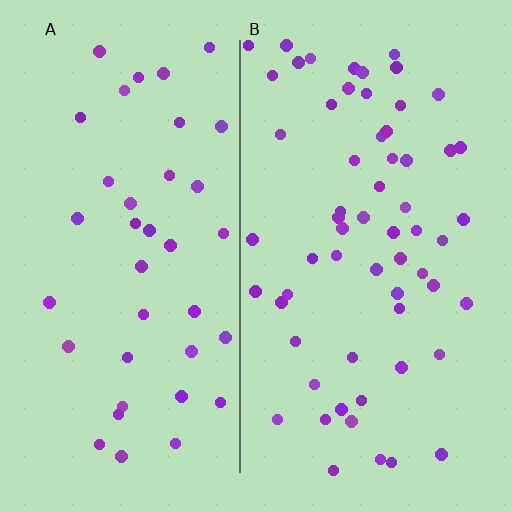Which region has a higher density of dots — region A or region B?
B (the right).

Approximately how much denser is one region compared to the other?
Approximately 1.6× — region B over region A.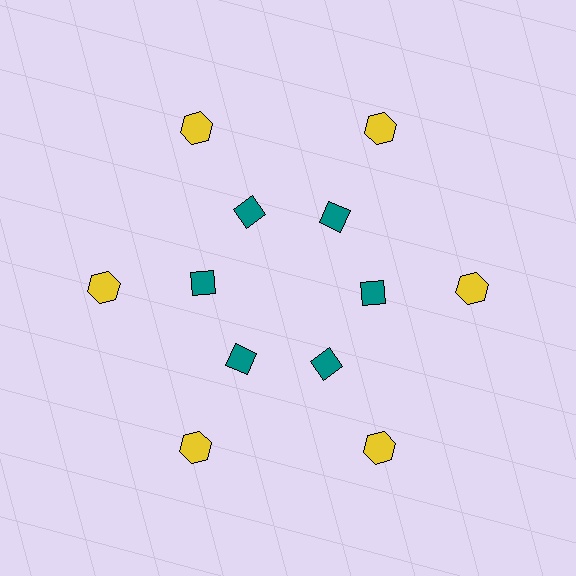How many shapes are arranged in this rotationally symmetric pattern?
There are 12 shapes, arranged in 6 groups of 2.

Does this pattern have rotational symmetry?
Yes, this pattern has 6-fold rotational symmetry. It looks the same after rotating 60 degrees around the center.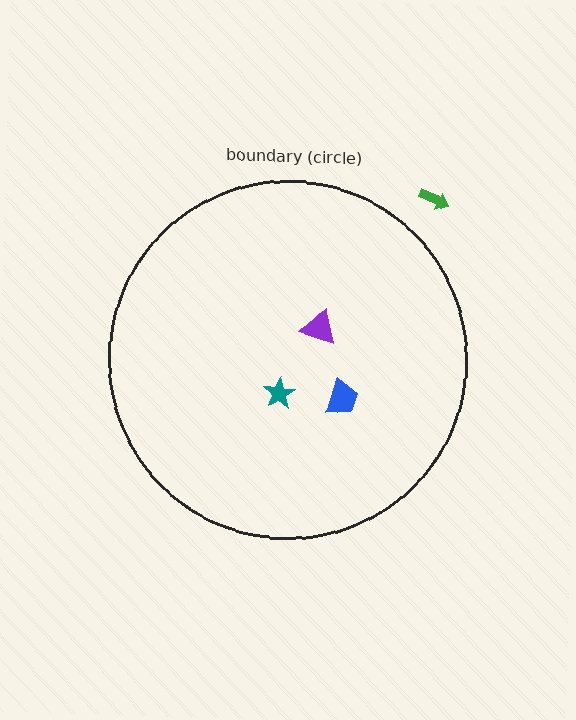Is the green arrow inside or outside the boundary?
Outside.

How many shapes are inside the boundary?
3 inside, 1 outside.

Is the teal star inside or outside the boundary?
Inside.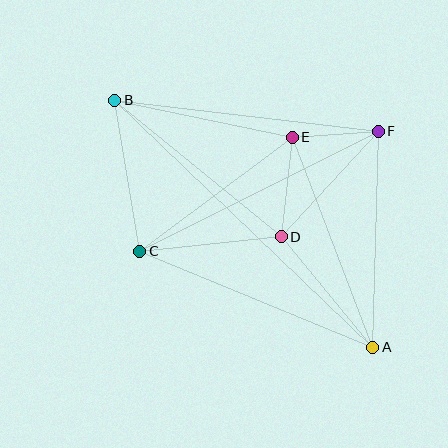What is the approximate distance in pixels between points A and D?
The distance between A and D is approximately 144 pixels.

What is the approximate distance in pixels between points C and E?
The distance between C and E is approximately 190 pixels.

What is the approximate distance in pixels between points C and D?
The distance between C and D is approximately 142 pixels.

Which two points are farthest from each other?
Points A and B are farthest from each other.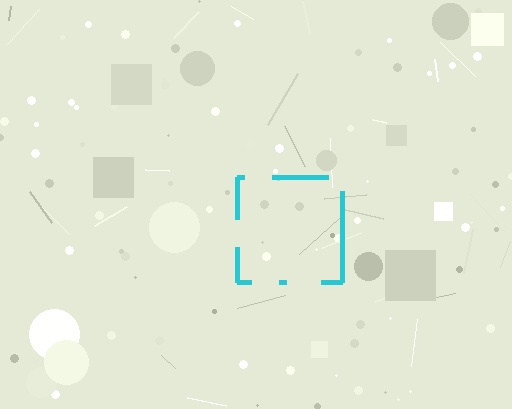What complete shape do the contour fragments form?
The contour fragments form a square.